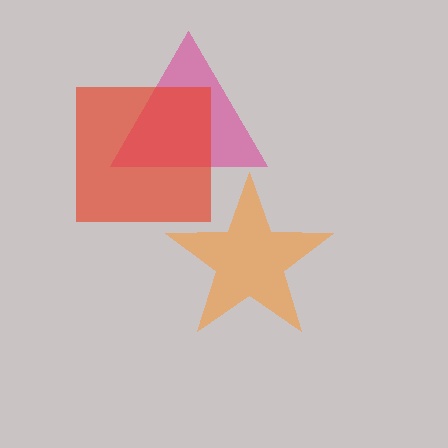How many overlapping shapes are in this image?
There are 3 overlapping shapes in the image.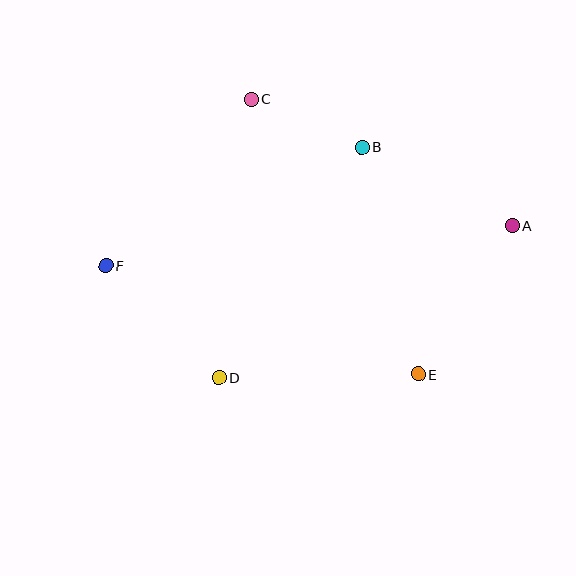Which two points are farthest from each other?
Points A and F are farthest from each other.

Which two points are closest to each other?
Points B and C are closest to each other.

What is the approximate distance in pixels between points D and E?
The distance between D and E is approximately 199 pixels.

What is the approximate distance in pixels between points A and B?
The distance between A and B is approximately 169 pixels.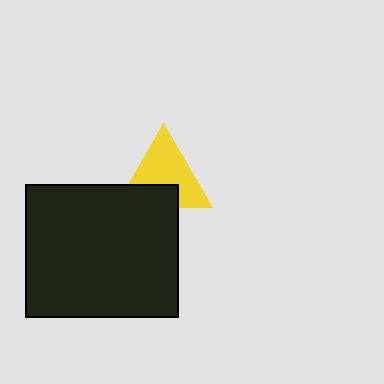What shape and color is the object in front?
The object in front is a black rectangle.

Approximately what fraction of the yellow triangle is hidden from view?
Roughly 33% of the yellow triangle is hidden behind the black rectangle.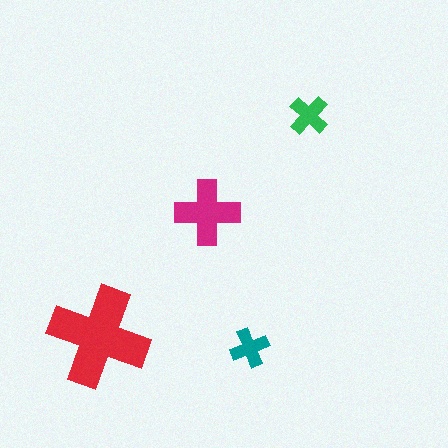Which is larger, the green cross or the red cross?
The red one.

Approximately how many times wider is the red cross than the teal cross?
About 2.5 times wider.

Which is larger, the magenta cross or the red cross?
The red one.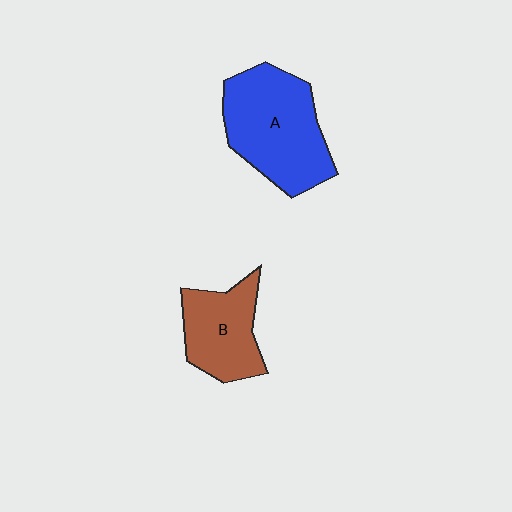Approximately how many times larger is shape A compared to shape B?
Approximately 1.5 times.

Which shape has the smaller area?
Shape B (brown).